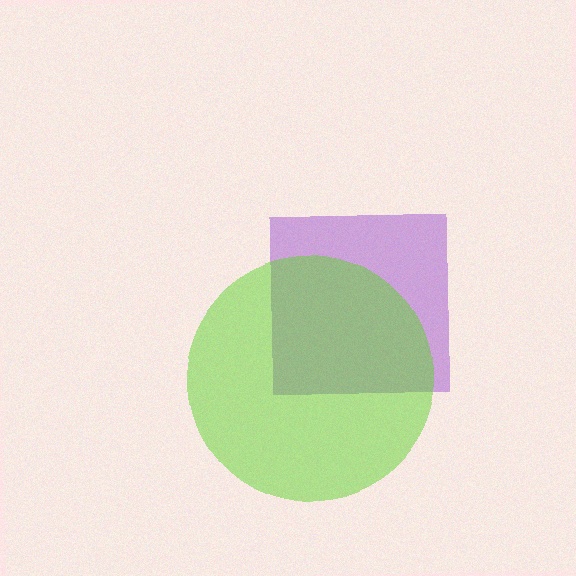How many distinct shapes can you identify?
There are 2 distinct shapes: a purple square, a lime circle.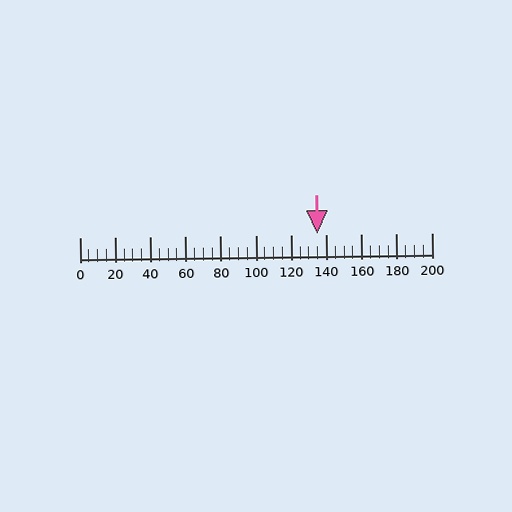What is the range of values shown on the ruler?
The ruler shows values from 0 to 200.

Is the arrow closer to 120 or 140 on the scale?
The arrow is closer to 140.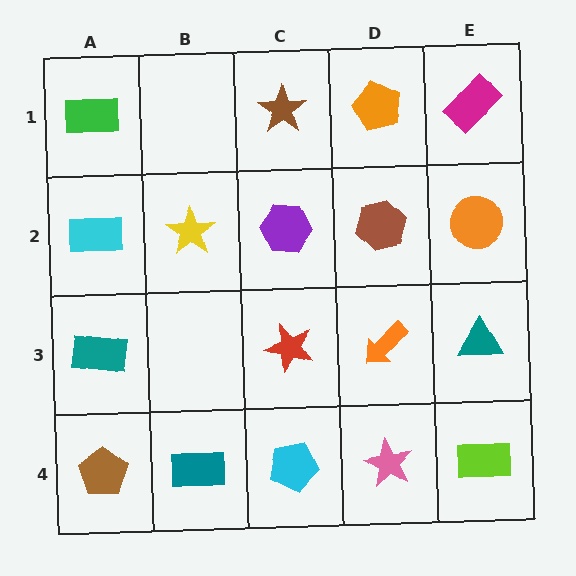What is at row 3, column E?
A teal triangle.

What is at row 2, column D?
A brown hexagon.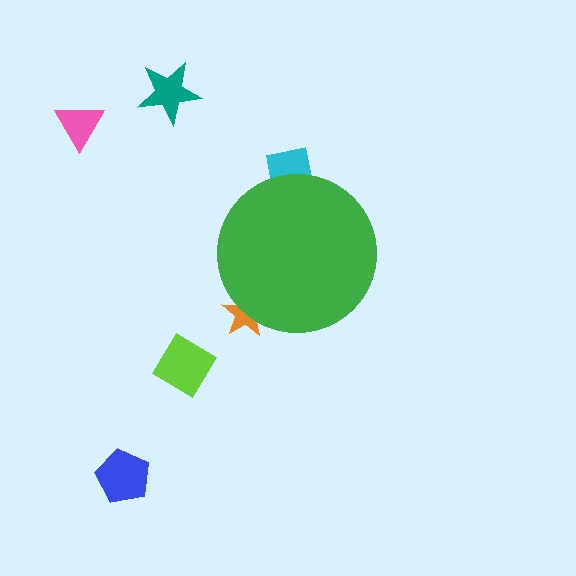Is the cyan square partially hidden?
Yes, the cyan square is partially hidden behind the green circle.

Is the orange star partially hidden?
Yes, the orange star is partially hidden behind the green circle.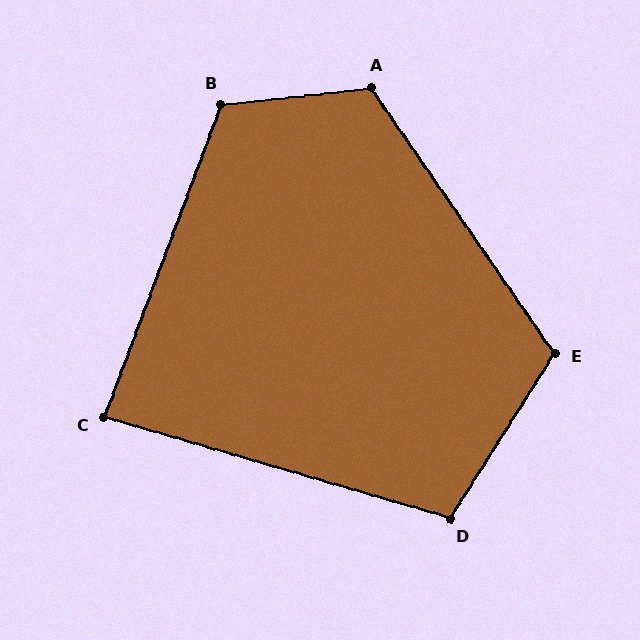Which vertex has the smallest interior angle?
C, at approximately 86 degrees.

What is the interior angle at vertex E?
Approximately 113 degrees (obtuse).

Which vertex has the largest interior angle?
A, at approximately 119 degrees.